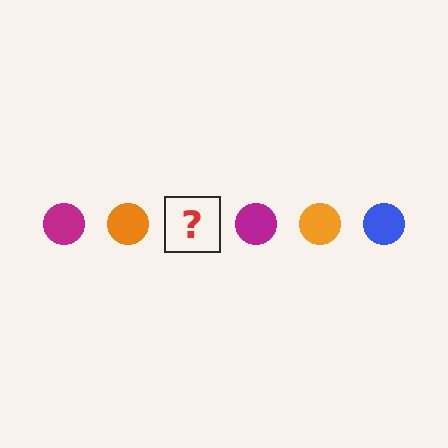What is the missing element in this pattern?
The missing element is a blue circle.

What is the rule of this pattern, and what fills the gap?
The rule is that the pattern cycles through magenta, orange, blue circles. The gap should be filled with a blue circle.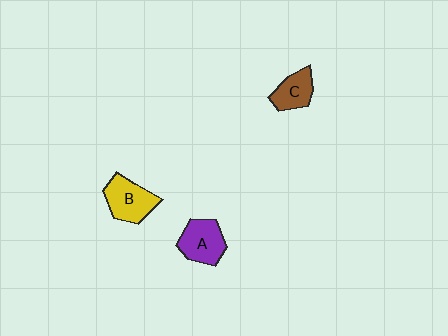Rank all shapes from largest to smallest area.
From largest to smallest: B (yellow), A (purple), C (brown).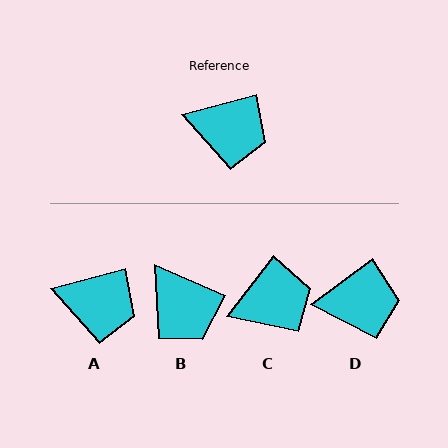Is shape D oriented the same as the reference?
No, it is off by about 21 degrees.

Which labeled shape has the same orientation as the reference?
A.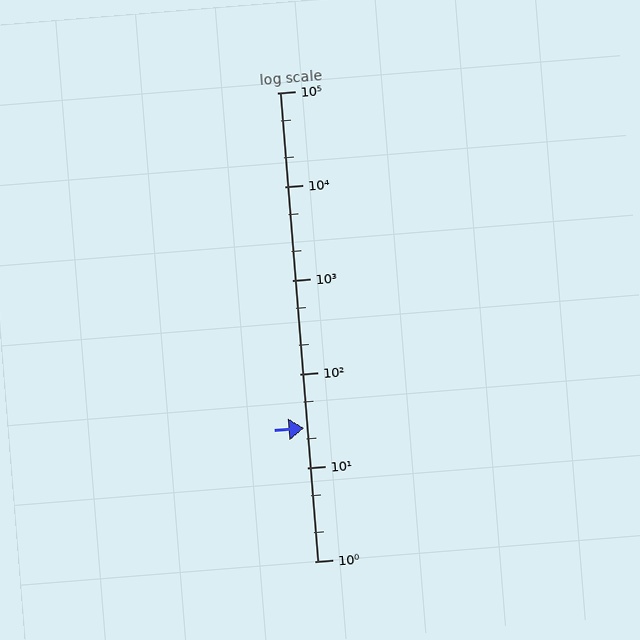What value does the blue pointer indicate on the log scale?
The pointer indicates approximately 26.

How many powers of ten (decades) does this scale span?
The scale spans 5 decades, from 1 to 100000.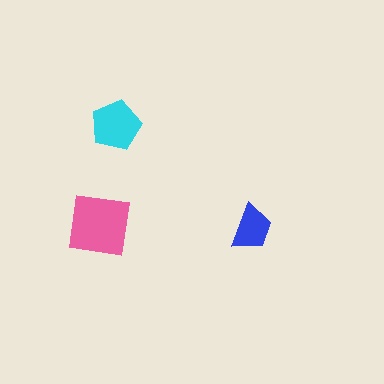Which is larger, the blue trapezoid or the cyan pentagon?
The cyan pentagon.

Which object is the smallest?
The blue trapezoid.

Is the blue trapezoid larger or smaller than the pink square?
Smaller.